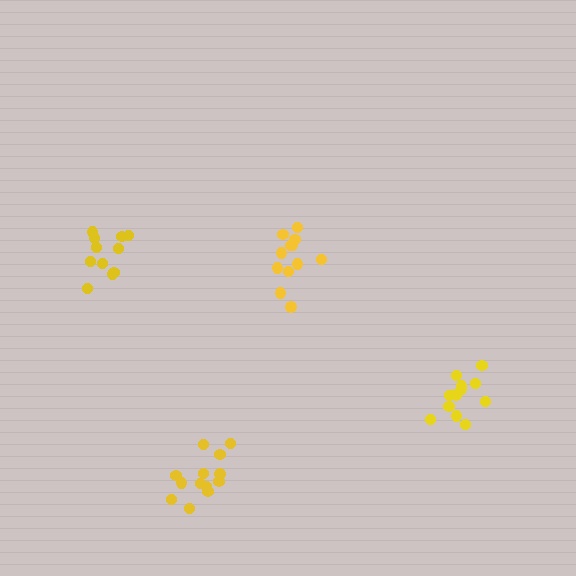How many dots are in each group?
Group 1: 13 dots, Group 2: 13 dots, Group 3: 12 dots, Group 4: 11 dots (49 total).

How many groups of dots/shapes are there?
There are 4 groups.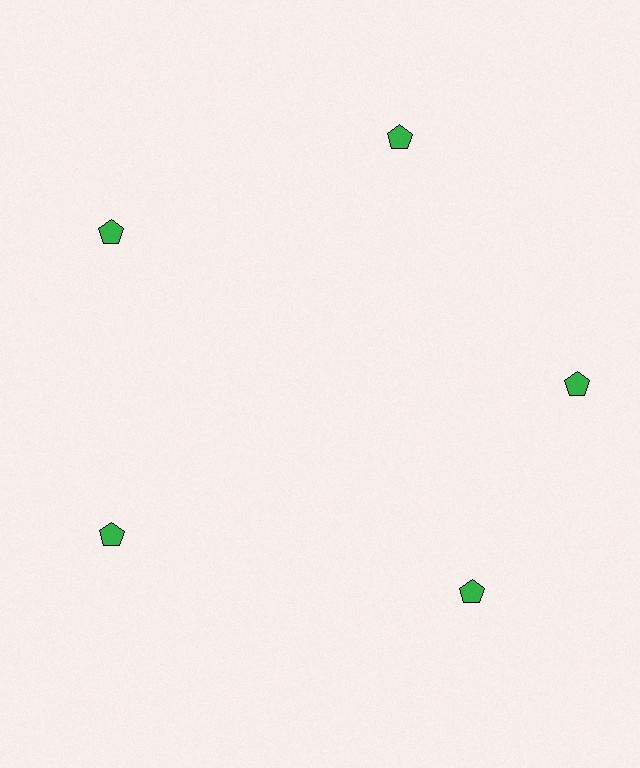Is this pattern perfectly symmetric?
No. The 5 green pentagons are arranged in a ring, but one element near the 5 o'clock position is rotated out of alignment along the ring, breaking the 5-fold rotational symmetry.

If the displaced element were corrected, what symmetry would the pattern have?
It would have 5-fold rotational symmetry — the pattern would map onto itself every 72 degrees.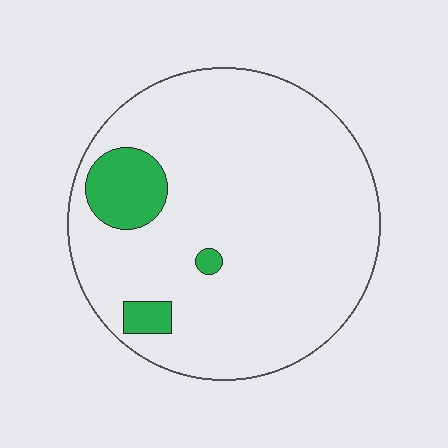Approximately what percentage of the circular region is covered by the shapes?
Approximately 10%.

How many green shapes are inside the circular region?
3.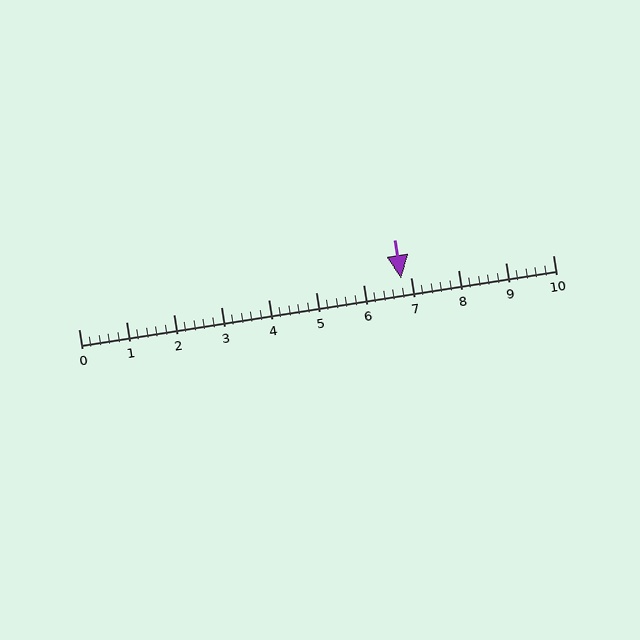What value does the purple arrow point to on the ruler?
The purple arrow points to approximately 6.8.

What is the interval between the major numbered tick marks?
The major tick marks are spaced 1 units apart.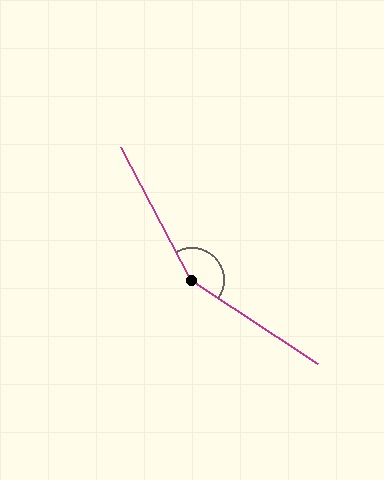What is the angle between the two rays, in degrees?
Approximately 152 degrees.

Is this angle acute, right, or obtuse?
It is obtuse.